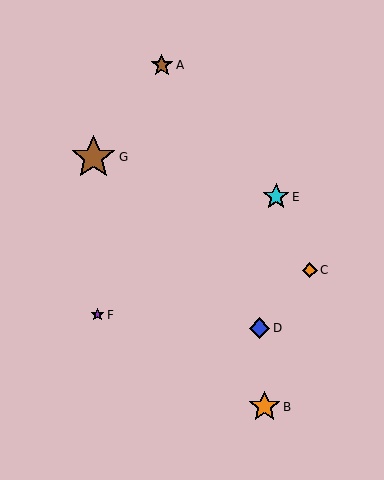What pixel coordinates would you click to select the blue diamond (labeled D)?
Click at (259, 328) to select the blue diamond D.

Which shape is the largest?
The brown star (labeled G) is the largest.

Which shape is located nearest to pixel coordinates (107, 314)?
The purple star (labeled F) at (98, 315) is nearest to that location.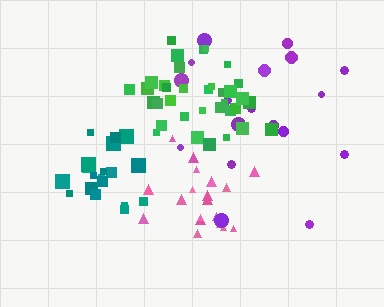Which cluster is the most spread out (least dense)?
Purple.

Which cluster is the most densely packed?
Green.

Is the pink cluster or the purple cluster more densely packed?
Pink.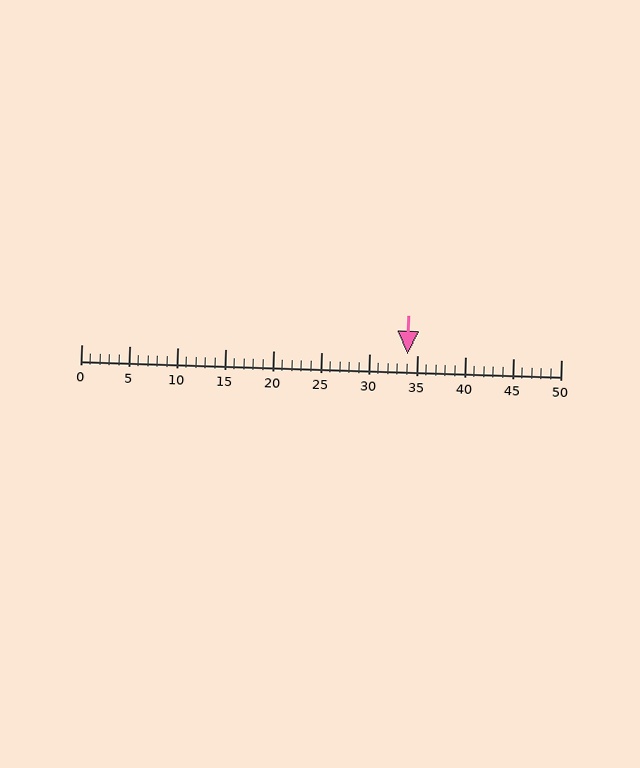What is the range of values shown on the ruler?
The ruler shows values from 0 to 50.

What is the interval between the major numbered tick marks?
The major tick marks are spaced 5 units apart.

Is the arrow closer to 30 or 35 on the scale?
The arrow is closer to 35.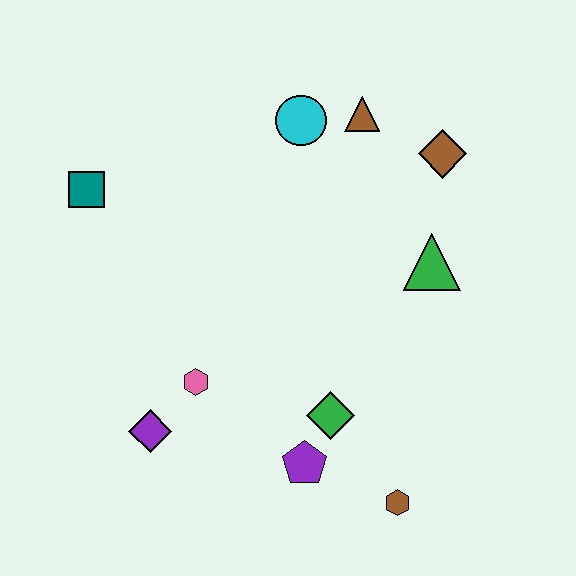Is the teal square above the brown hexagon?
Yes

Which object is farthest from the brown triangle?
The brown hexagon is farthest from the brown triangle.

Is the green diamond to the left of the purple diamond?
No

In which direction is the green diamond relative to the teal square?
The green diamond is to the right of the teal square.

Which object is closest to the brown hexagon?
The purple pentagon is closest to the brown hexagon.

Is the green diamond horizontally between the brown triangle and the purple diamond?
Yes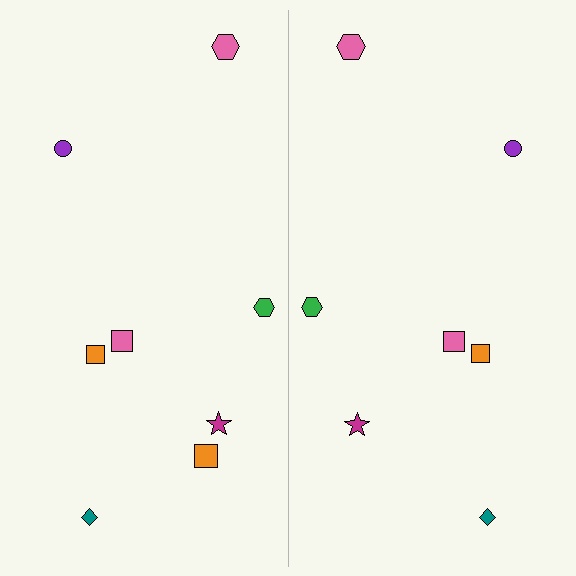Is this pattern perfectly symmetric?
No, the pattern is not perfectly symmetric. A orange square is missing from the right side.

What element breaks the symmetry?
A orange square is missing from the right side.